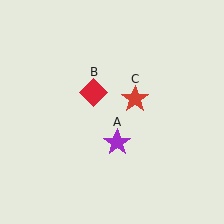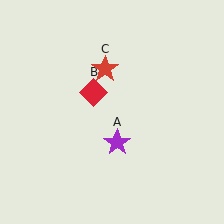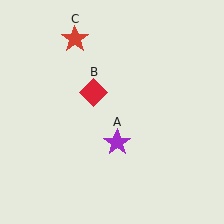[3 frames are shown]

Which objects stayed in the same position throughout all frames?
Purple star (object A) and red diamond (object B) remained stationary.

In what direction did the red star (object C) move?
The red star (object C) moved up and to the left.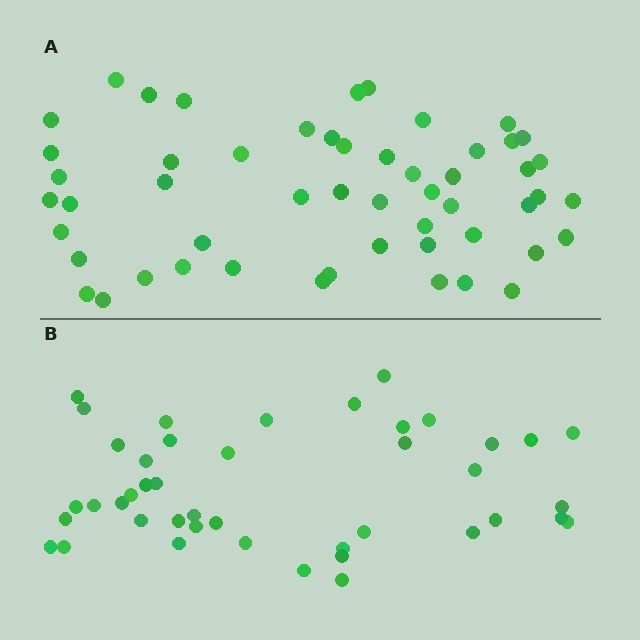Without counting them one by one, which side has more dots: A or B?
Region A (the top region) has more dots.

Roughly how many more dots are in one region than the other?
Region A has roughly 10 or so more dots than region B.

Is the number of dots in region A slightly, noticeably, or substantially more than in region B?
Region A has only slightly more — the two regions are fairly close. The ratio is roughly 1.2 to 1.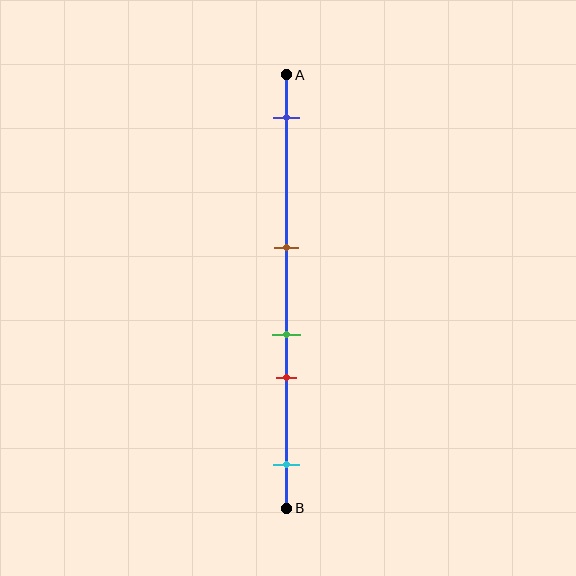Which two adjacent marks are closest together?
The green and red marks are the closest adjacent pair.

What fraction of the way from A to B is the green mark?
The green mark is approximately 60% (0.6) of the way from A to B.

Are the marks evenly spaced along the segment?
No, the marks are not evenly spaced.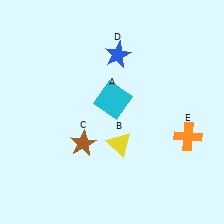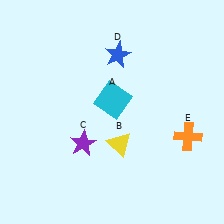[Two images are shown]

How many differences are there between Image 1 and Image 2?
There is 1 difference between the two images.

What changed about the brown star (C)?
In Image 1, C is brown. In Image 2, it changed to purple.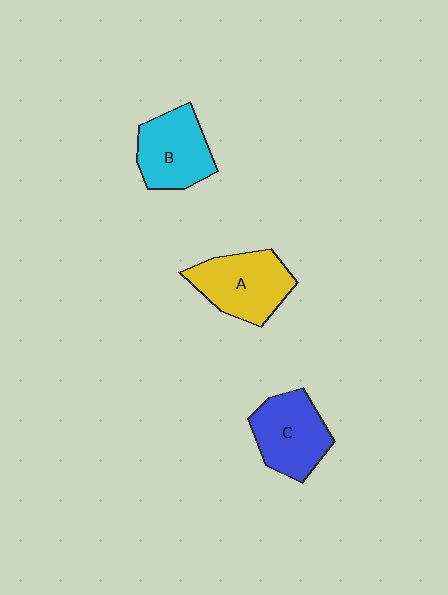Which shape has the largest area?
Shape A (yellow).